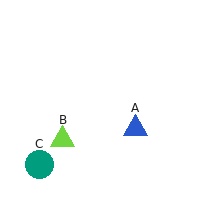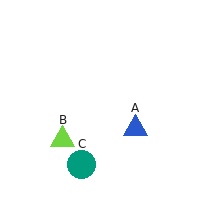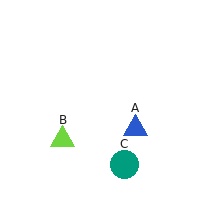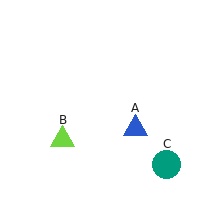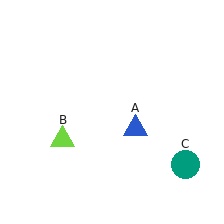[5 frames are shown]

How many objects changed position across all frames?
1 object changed position: teal circle (object C).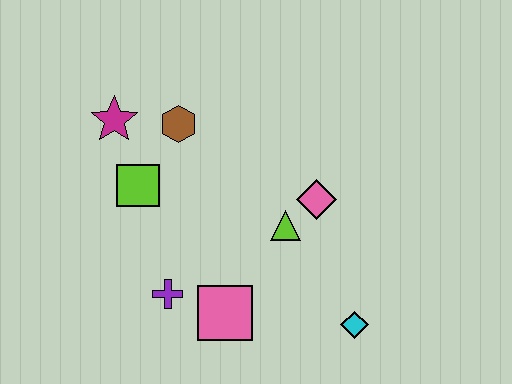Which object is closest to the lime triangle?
The pink diamond is closest to the lime triangle.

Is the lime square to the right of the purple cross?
No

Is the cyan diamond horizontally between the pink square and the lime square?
No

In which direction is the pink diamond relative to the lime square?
The pink diamond is to the right of the lime square.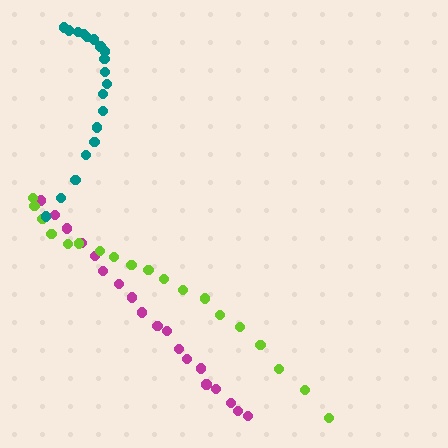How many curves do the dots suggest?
There are 3 distinct paths.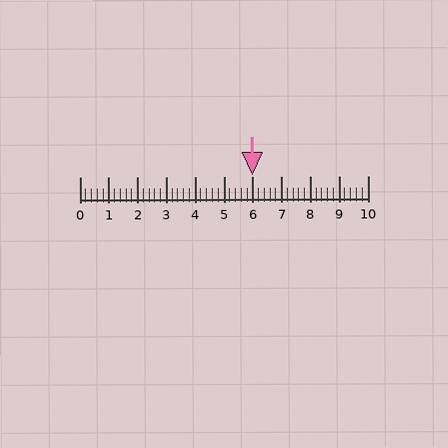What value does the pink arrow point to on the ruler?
The pink arrow points to approximately 6.0.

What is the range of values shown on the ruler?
The ruler shows values from 0 to 10.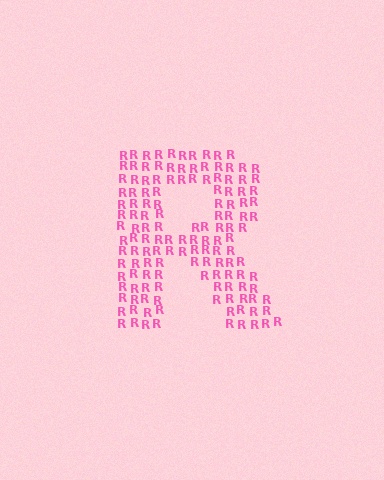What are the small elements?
The small elements are letter R's.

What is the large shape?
The large shape is the letter R.